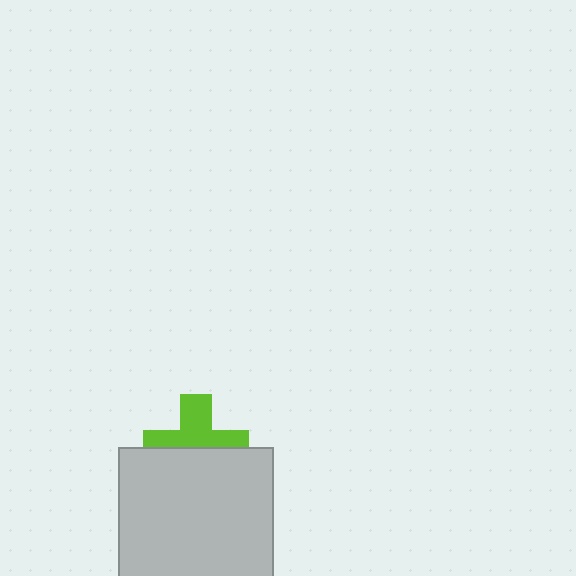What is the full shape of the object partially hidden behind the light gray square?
The partially hidden object is a lime cross.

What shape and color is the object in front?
The object in front is a light gray square.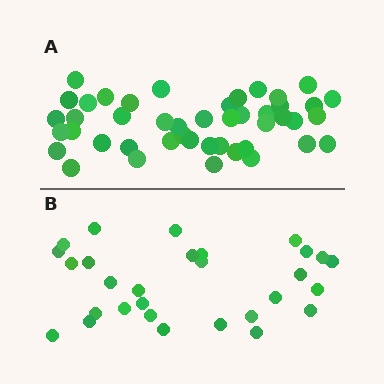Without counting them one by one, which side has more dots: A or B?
Region A (the top region) has more dots.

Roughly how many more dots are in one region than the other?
Region A has approximately 15 more dots than region B.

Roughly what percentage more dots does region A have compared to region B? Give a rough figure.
About 55% more.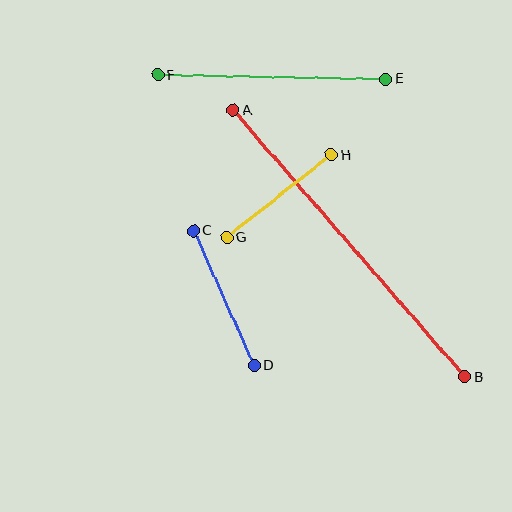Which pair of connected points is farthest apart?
Points A and B are farthest apart.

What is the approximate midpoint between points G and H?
The midpoint is at approximately (279, 196) pixels.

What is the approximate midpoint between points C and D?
The midpoint is at approximately (224, 298) pixels.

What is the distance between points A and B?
The distance is approximately 353 pixels.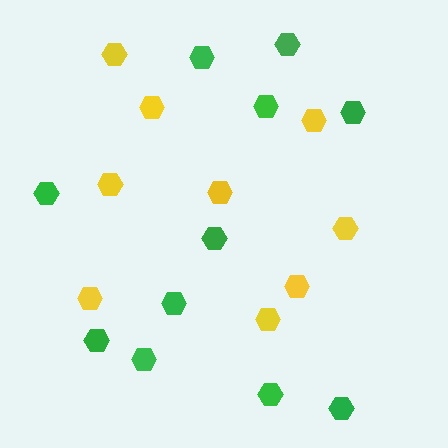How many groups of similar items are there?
There are 2 groups: one group of yellow hexagons (9) and one group of green hexagons (11).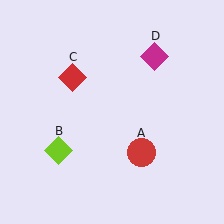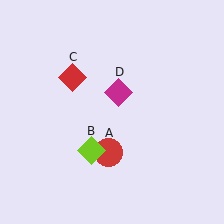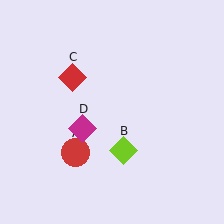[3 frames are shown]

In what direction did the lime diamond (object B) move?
The lime diamond (object B) moved right.